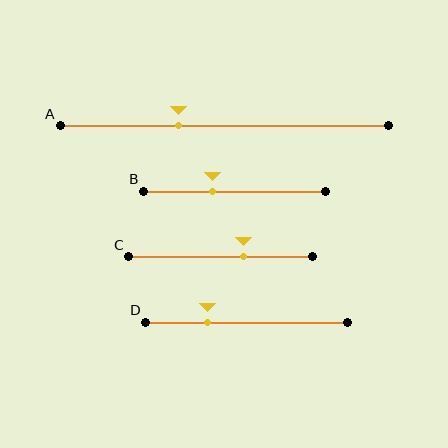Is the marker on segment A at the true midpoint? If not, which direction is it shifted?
No, the marker on segment A is shifted to the left by about 14% of the segment length.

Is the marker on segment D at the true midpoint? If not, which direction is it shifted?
No, the marker on segment D is shifted to the left by about 19% of the segment length.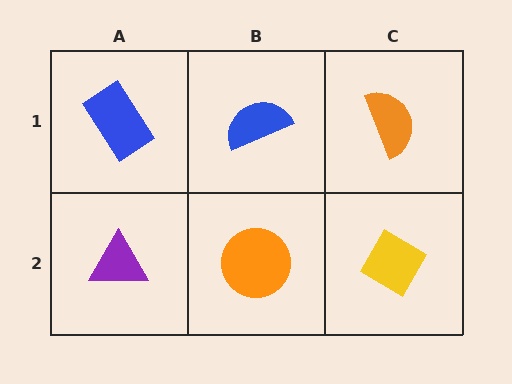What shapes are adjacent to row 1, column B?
An orange circle (row 2, column B), a blue rectangle (row 1, column A), an orange semicircle (row 1, column C).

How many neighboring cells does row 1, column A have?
2.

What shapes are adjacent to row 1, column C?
A yellow diamond (row 2, column C), a blue semicircle (row 1, column B).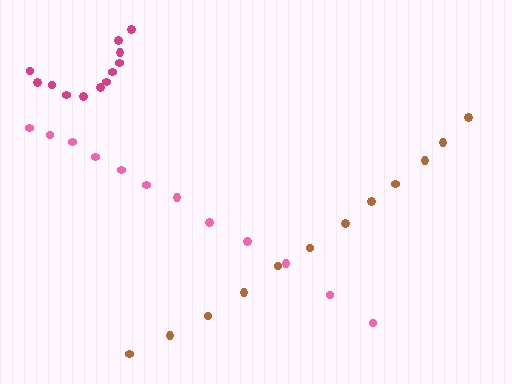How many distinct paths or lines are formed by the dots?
There are 3 distinct paths.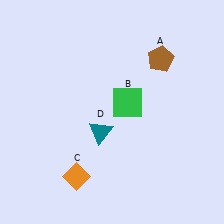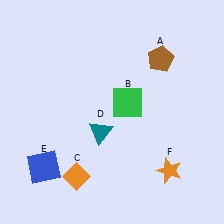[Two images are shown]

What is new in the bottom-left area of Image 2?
A blue square (E) was added in the bottom-left area of Image 2.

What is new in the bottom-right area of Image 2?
An orange star (F) was added in the bottom-right area of Image 2.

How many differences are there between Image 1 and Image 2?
There are 2 differences between the two images.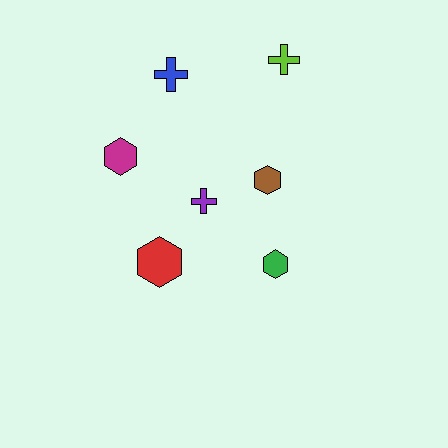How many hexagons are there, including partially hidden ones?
There are 4 hexagons.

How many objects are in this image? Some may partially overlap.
There are 7 objects.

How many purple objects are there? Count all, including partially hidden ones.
There is 1 purple object.